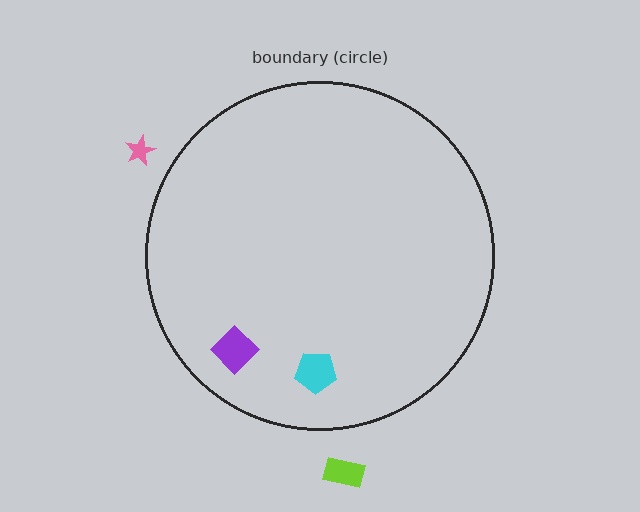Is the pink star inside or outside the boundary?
Outside.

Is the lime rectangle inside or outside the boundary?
Outside.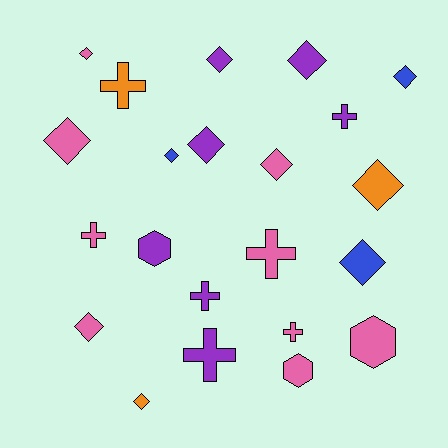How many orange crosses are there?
There is 1 orange cross.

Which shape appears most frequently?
Diamond, with 12 objects.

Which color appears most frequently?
Pink, with 9 objects.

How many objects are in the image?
There are 22 objects.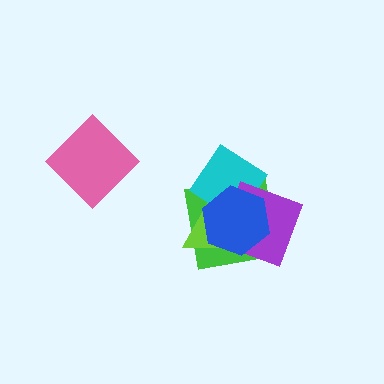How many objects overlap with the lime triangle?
4 objects overlap with the lime triangle.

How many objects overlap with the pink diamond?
0 objects overlap with the pink diamond.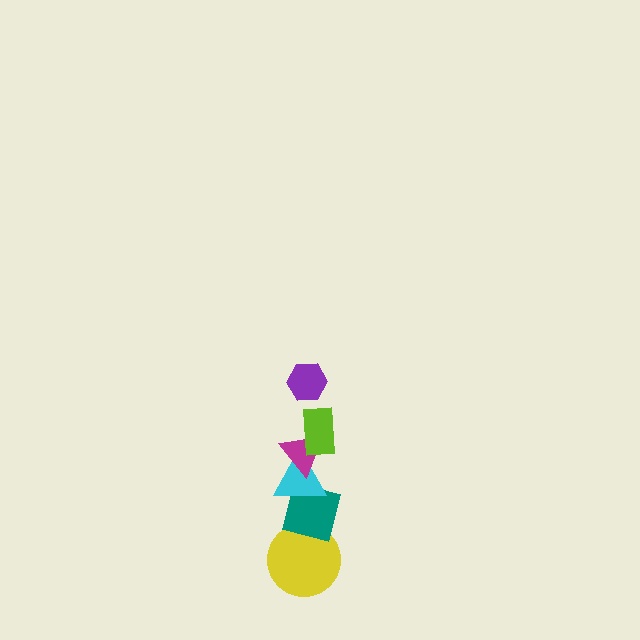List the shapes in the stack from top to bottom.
From top to bottom: the purple hexagon, the lime rectangle, the magenta triangle, the cyan triangle, the teal square, the yellow circle.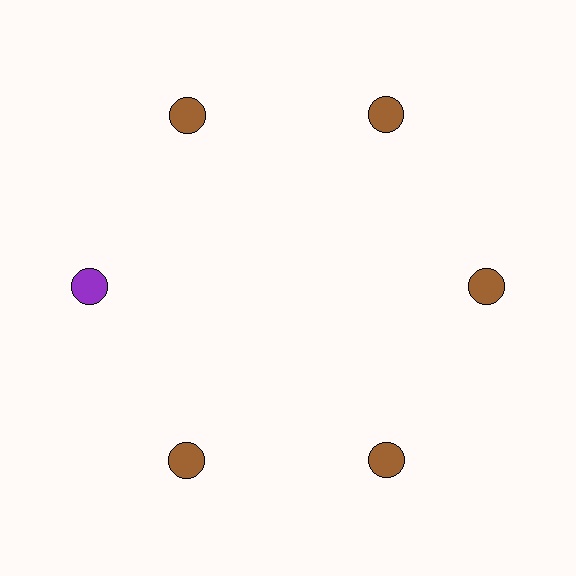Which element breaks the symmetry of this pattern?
The purple circle at roughly the 9 o'clock position breaks the symmetry. All other shapes are brown circles.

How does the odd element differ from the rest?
It has a different color: purple instead of brown.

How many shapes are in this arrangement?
There are 6 shapes arranged in a ring pattern.